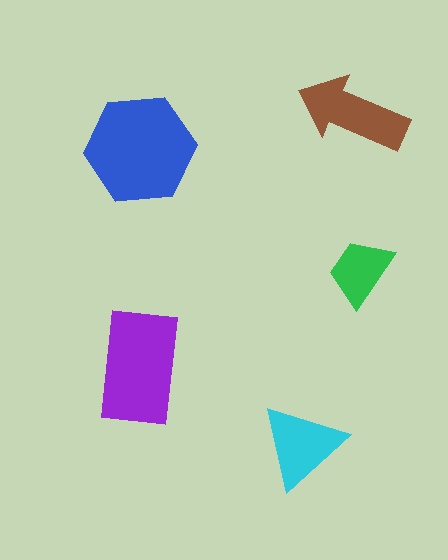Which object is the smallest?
The green trapezoid.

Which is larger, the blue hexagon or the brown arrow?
The blue hexagon.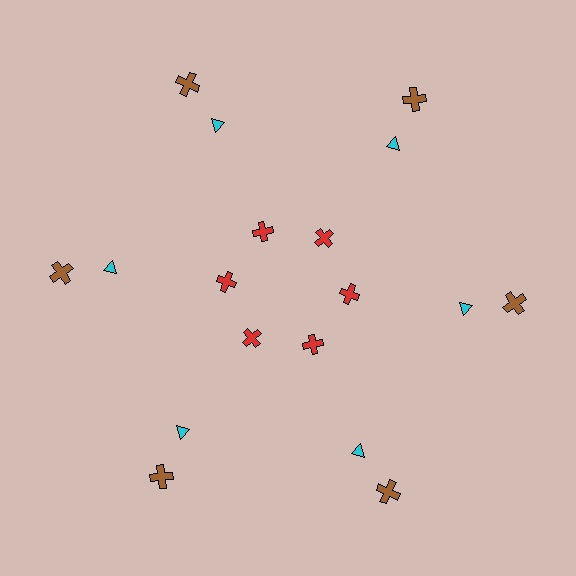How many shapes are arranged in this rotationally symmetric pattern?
There are 18 shapes, arranged in 6 groups of 3.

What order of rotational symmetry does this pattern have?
This pattern has 6-fold rotational symmetry.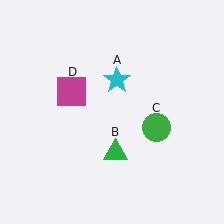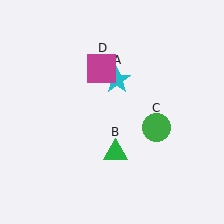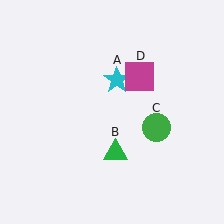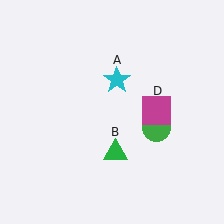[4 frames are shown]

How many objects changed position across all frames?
1 object changed position: magenta square (object D).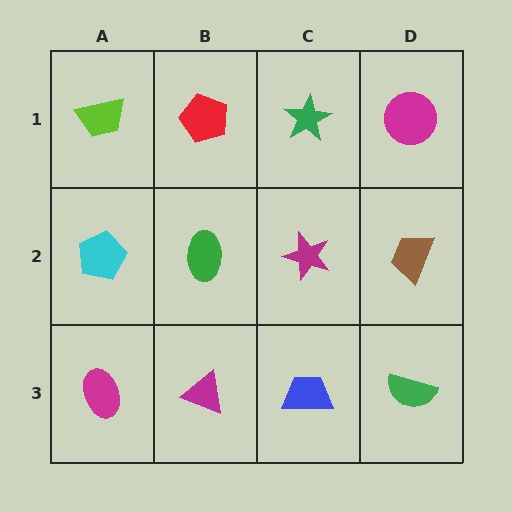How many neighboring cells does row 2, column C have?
4.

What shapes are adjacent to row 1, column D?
A brown trapezoid (row 2, column D), a green star (row 1, column C).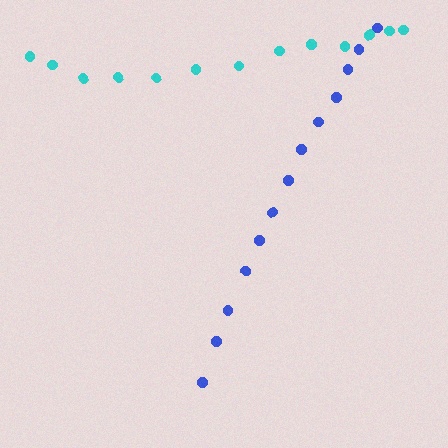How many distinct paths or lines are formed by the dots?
There are 2 distinct paths.